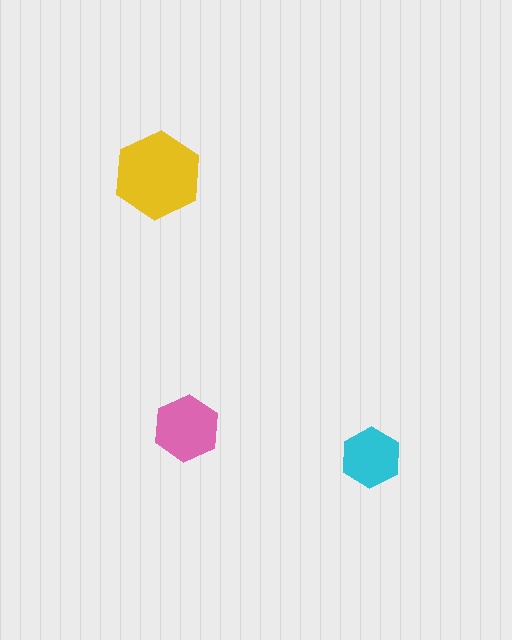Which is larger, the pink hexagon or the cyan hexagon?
The pink one.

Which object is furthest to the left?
The yellow hexagon is leftmost.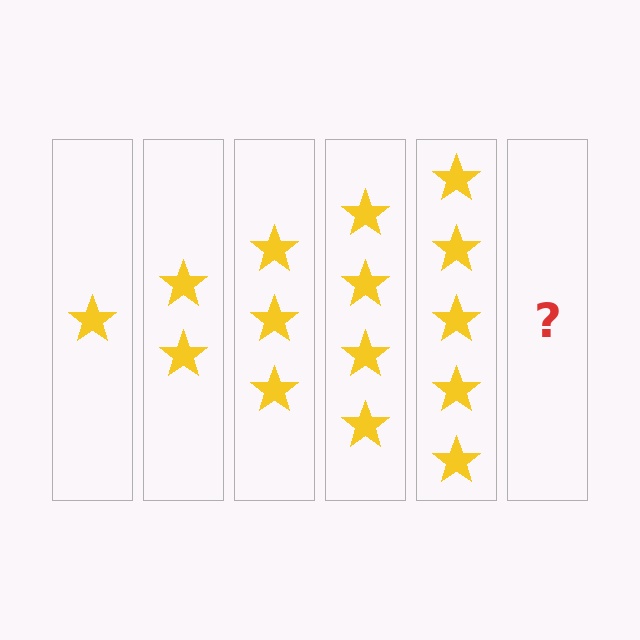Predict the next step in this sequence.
The next step is 6 stars.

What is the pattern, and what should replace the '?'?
The pattern is that each step adds one more star. The '?' should be 6 stars.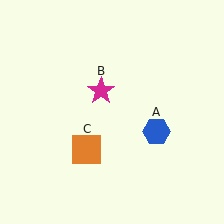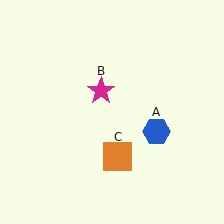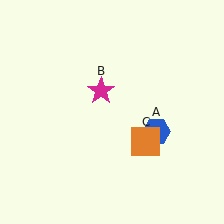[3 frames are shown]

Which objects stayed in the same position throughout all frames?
Blue hexagon (object A) and magenta star (object B) remained stationary.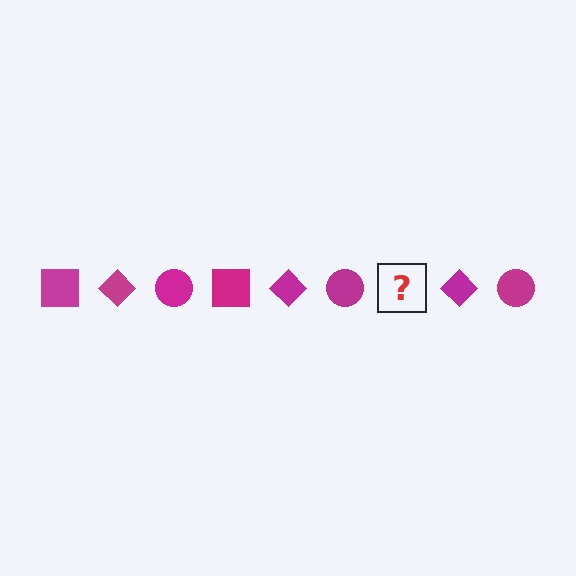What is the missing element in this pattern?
The missing element is a magenta square.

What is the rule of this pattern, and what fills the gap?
The rule is that the pattern cycles through square, diamond, circle shapes in magenta. The gap should be filled with a magenta square.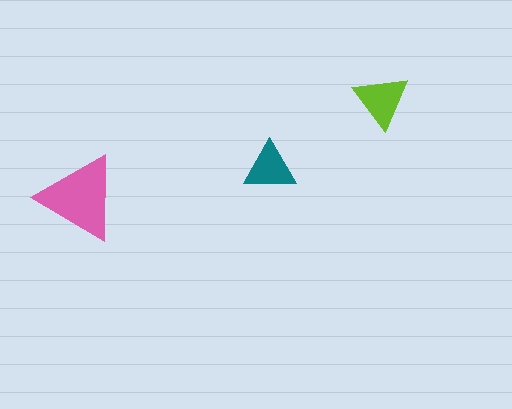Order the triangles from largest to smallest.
the pink one, the lime one, the teal one.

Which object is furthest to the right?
The lime triangle is rightmost.